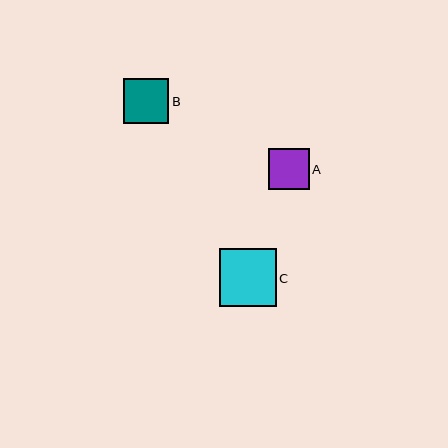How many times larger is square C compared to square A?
Square C is approximately 1.4 times the size of square A.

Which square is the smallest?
Square A is the smallest with a size of approximately 41 pixels.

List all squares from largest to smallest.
From largest to smallest: C, B, A.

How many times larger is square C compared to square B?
Square C is approximately 1.3 times the size of square B.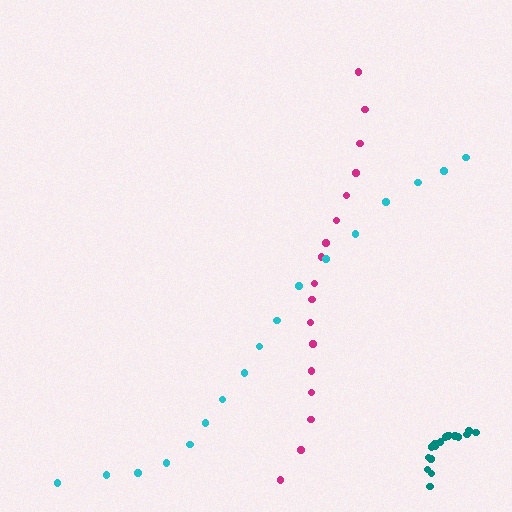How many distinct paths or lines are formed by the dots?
There are 3 distinct paths.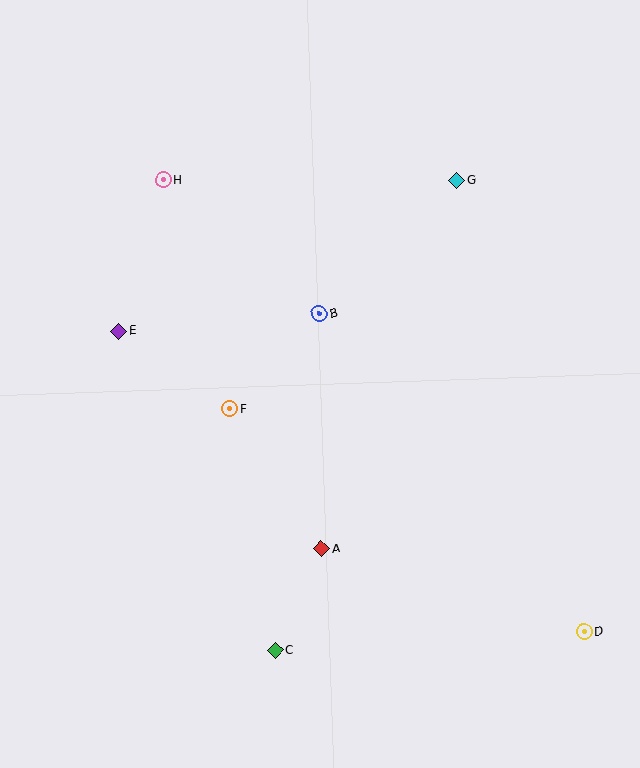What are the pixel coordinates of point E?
Point E is at (119, 331).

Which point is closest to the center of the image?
Point B at (319, 314) is closest to the center.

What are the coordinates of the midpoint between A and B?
The midpoint between A and B is at (320, 431).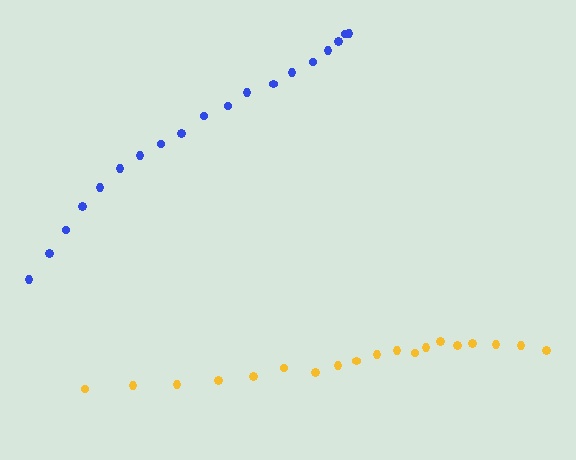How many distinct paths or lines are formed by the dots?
There are 2 distinct paths.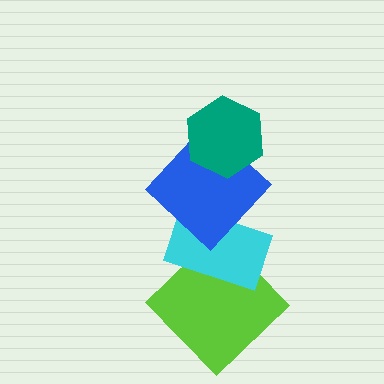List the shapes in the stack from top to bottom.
From top to bottom: the teal hexagon, the blue diamond, the cyan rectangle, the lime diamond.